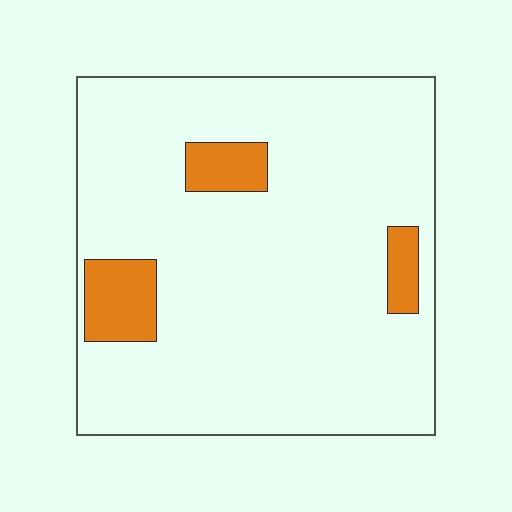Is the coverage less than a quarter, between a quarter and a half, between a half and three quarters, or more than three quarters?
Less than a quarter.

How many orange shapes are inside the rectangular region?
3.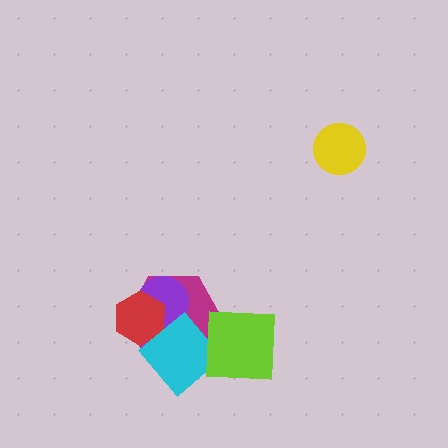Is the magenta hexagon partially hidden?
Yes, it is partially covered by another shape.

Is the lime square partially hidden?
No, no other shape covers it.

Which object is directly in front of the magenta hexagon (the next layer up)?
The purple circle is directly in front of the magenta hexagon.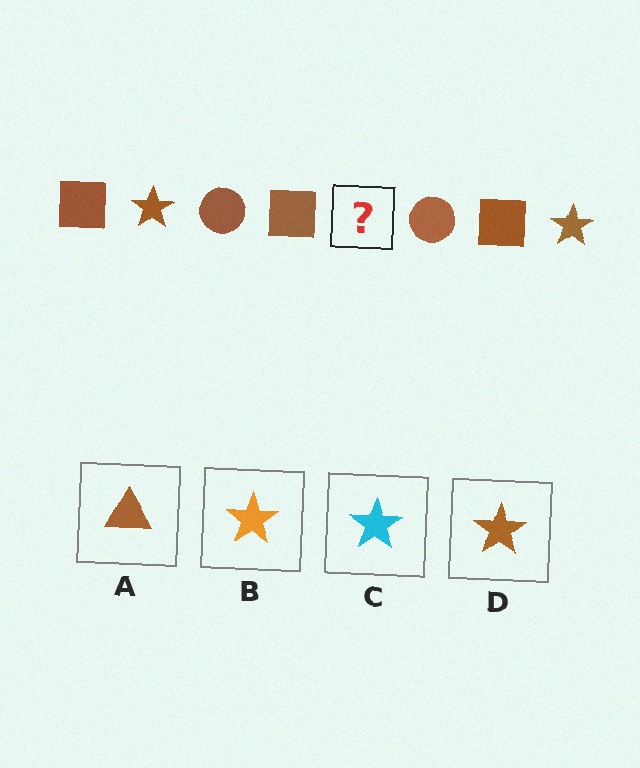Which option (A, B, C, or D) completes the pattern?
D.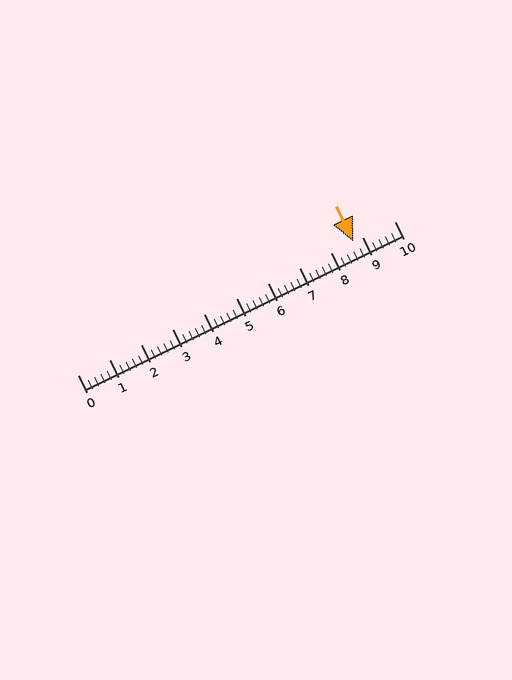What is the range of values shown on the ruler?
The ruler shows values from 0 to 10.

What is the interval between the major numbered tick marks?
The major tick marks are spaced 1 units apart.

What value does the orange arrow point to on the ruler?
The orange arrow points to approximately 8.7.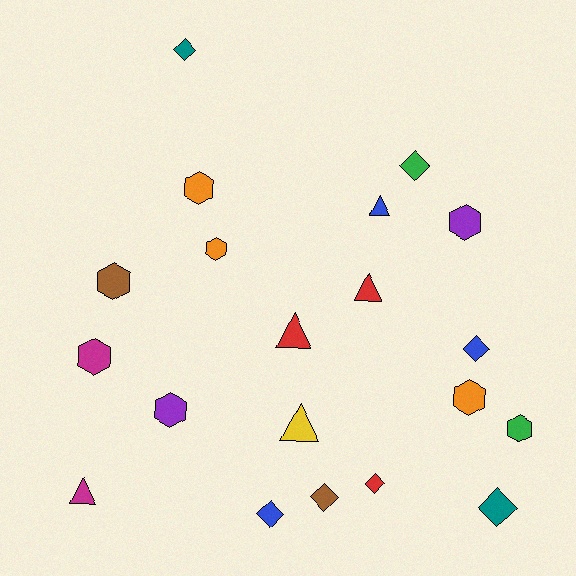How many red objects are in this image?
There are 3 red objects.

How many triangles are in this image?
There are 5 triangles.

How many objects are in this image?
There are 20 objects.